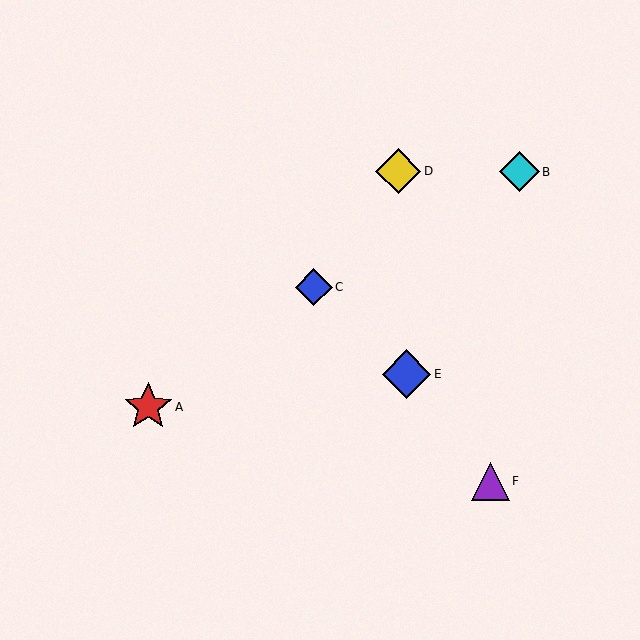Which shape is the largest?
The blue diamond (labeled E) is the largest.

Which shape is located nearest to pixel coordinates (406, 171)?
The yellow diamond (labeled D) at (398, 171) is nearest to that location.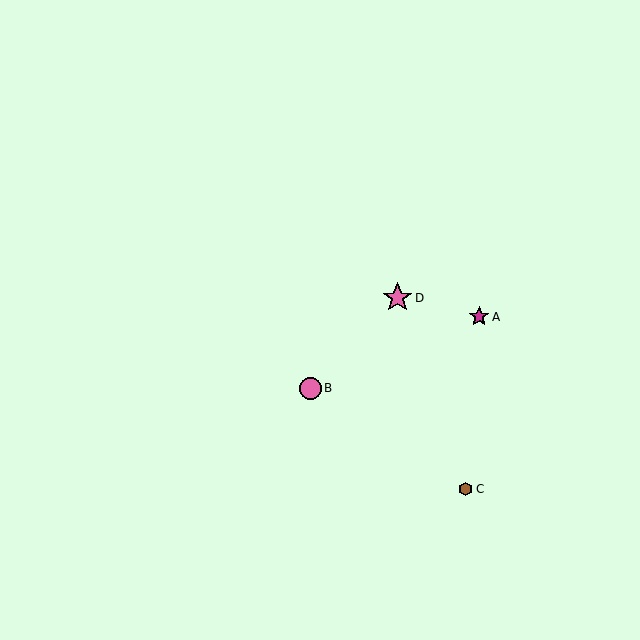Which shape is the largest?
The pink star (labeled D) is the largest.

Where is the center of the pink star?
The center of the pink star is at (397, 298).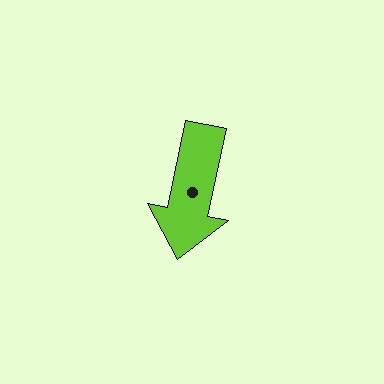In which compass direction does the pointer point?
South.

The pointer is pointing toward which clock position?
Roughly 6 o'clock.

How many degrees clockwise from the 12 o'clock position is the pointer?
Approximately 192 degrees.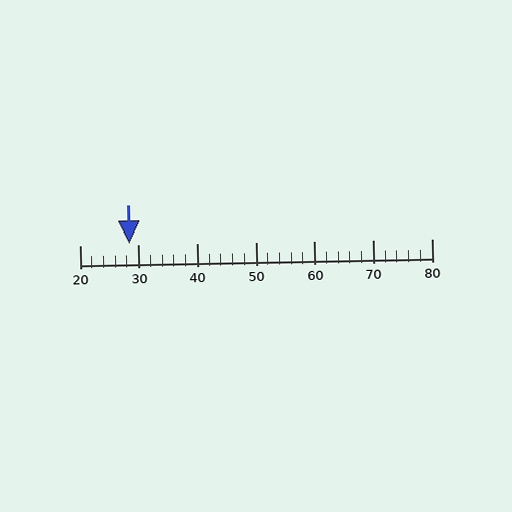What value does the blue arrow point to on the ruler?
The blue arrow points to approximately 28.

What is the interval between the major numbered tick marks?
The major tick marks are spaced 10 units apart.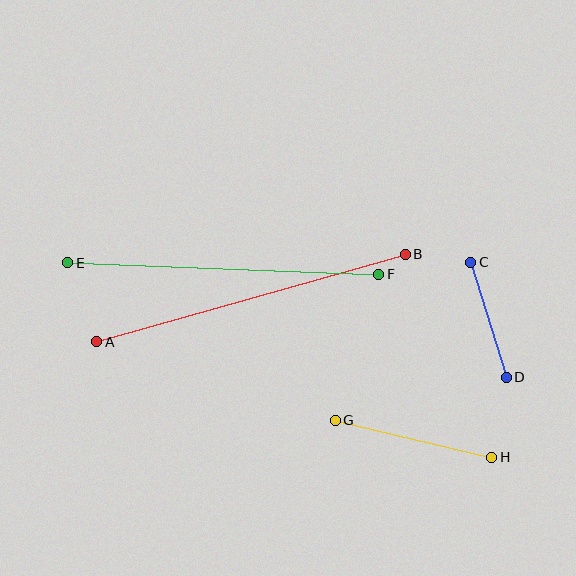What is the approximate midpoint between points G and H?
The midpoint is at approximately (414, 439) pixels.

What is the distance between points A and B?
The distance is approximately 321 pixels.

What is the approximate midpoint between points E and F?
The midpoint is at approximately (223, 269) pixels.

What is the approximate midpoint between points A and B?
The midpoint is at approximately (251, 298) pixels.